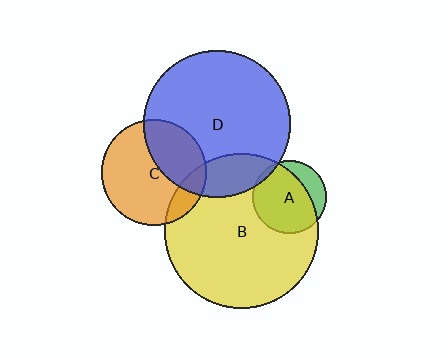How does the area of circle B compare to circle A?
Approximately 4.4 times.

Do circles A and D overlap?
Yes.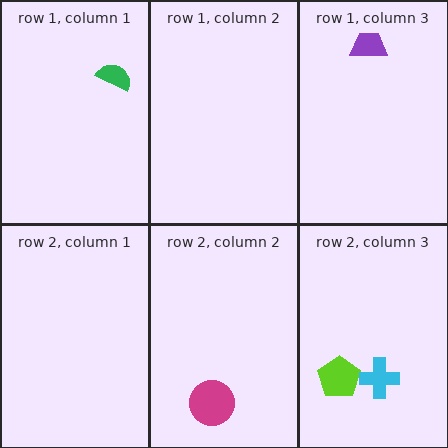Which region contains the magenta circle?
The row 2, column 2 region.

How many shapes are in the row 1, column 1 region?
1.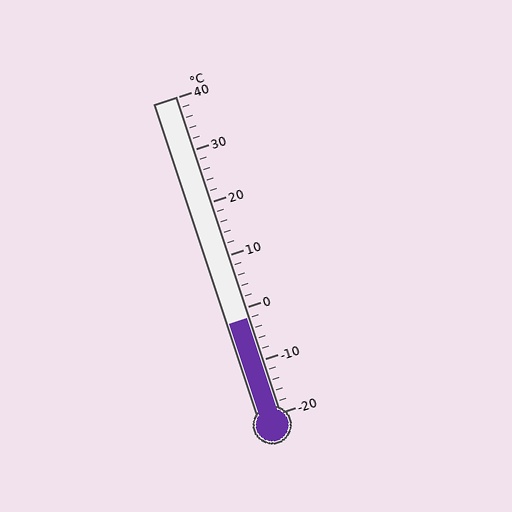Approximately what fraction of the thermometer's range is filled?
The thermometer is filled to approximately 30% of its range.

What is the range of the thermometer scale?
The thermometer scale ranges from -20°C to 40°C.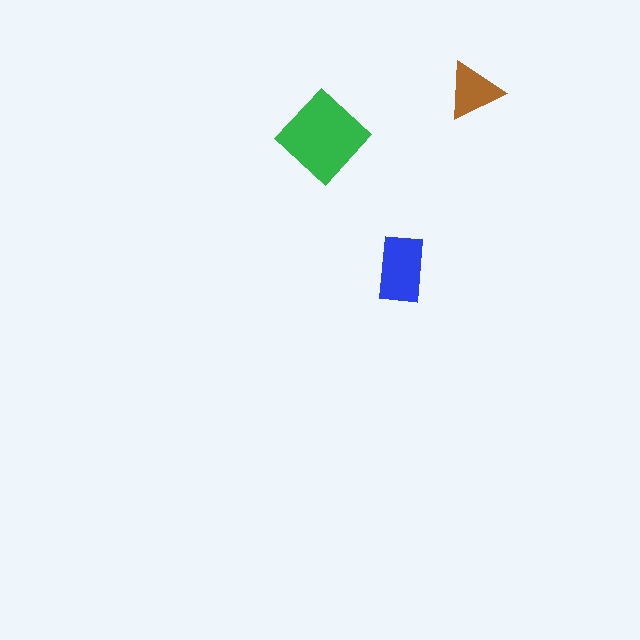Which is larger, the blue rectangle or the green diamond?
The green diamond.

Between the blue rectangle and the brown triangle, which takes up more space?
The blue rectangle.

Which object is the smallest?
The brown triangle.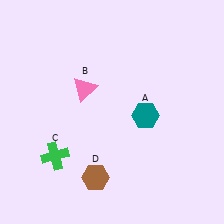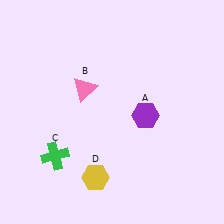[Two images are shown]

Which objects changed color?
A changed from teal to purple. D changed from brown to yellow.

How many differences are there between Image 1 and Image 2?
There are 2 differences between the two images.